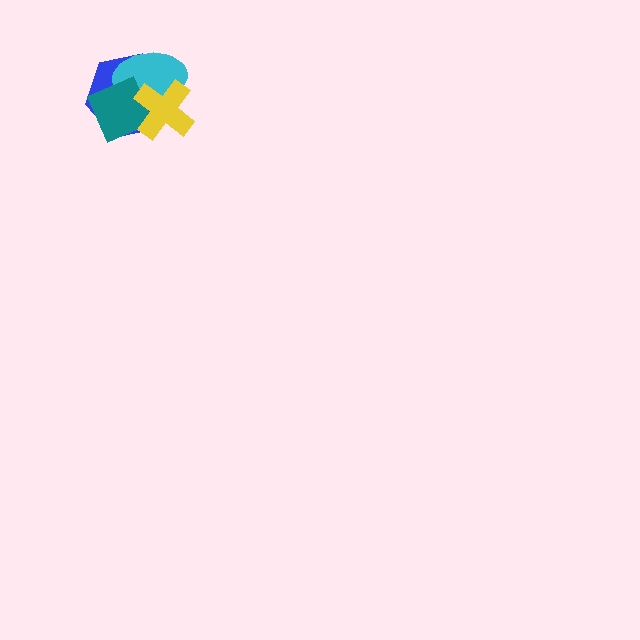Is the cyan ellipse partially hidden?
Yes, it is partially covered by another shape.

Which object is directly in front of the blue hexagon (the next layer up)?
The cyan ellipse is directly in front of the blue hexagon.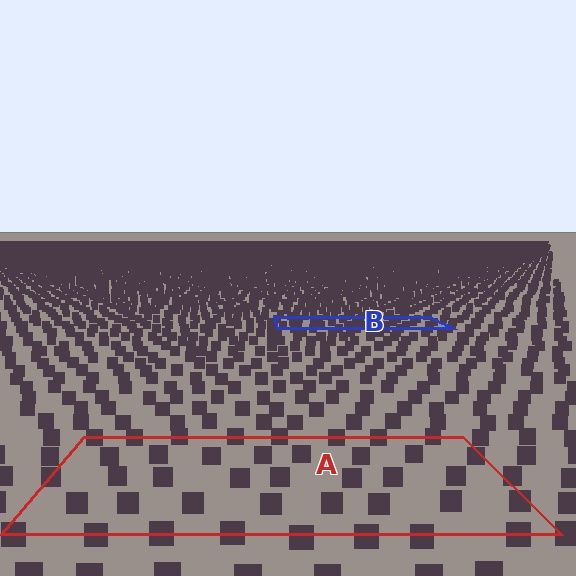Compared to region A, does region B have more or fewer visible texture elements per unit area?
Region B has more texture elements per unit area — they are packed more densely because it is farther away.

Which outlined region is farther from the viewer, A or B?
Region B is farther from the viewer — the texture elements inside it appear smaller and more densely packed.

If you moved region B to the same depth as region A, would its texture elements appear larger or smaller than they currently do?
They would appear larger. At a closer depth, the same texture elements are projected at a bigger on-screen size.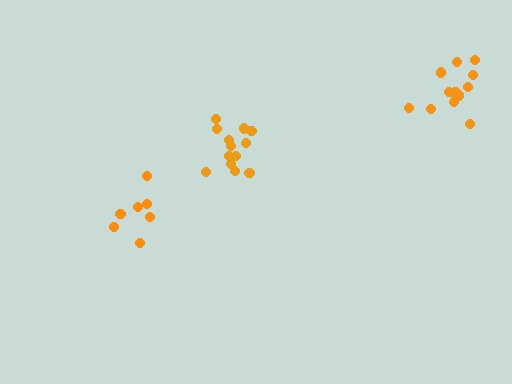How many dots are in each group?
Group 1: 7 dots, Group 2: 13 dots, Group 3: 13 dots (33 total).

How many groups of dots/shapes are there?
There are 3 groups.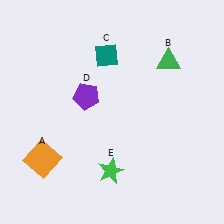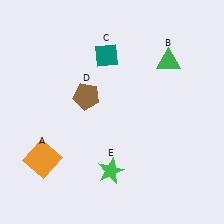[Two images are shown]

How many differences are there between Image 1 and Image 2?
There is 1 difference between the two images.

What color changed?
The pentagon (D) changed from purple in Image 1 to brown in Image 2.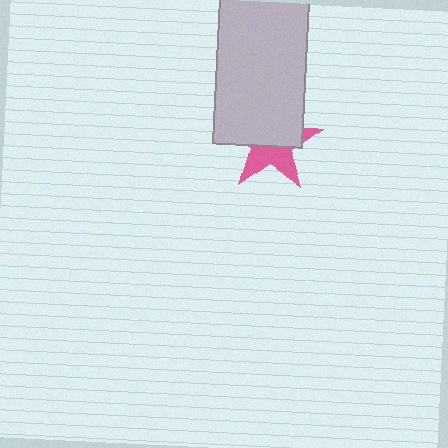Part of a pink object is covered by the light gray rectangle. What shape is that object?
It is a star.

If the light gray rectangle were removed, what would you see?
You would see the complete pink star.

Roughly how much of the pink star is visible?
A small part of it is visible (roughly 42%).